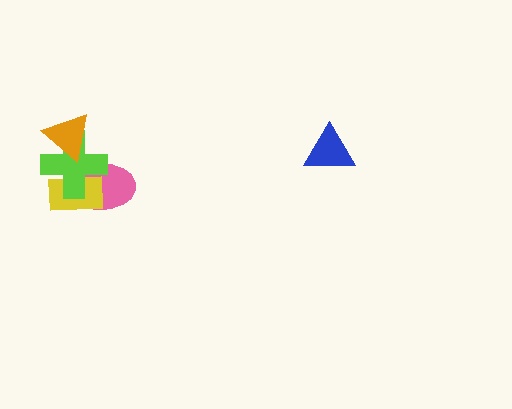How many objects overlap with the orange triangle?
1 object overlaps with the orange triangle.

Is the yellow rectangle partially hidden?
Yes, it is partially covered by another shape.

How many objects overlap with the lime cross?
3 objects overlap with the lime cross.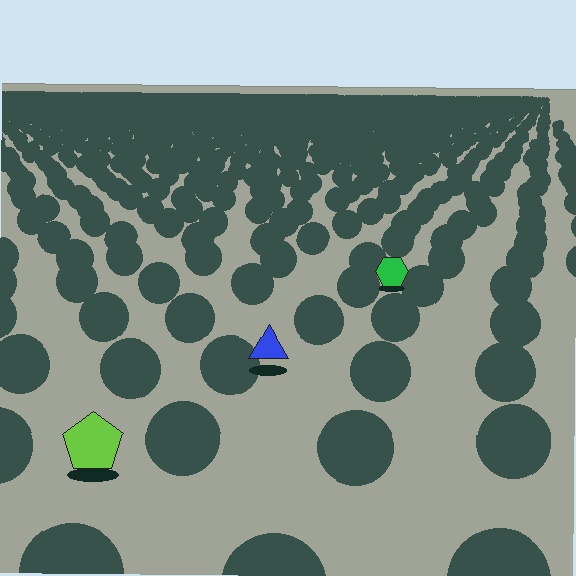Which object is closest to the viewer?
The lime pentagon is closest. The texture marks near it are larger and more spread out.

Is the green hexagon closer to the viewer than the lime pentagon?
No. The lime pentagon is closer — you can tell from the texture gradient: the ground texture is coarser near it.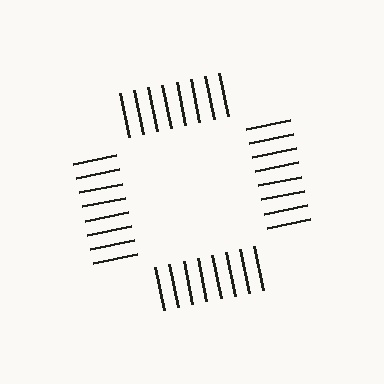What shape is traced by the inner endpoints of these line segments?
An illusory square — the line segments terminate on its edges but no continuous stroke is drawn.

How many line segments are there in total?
32 — 8 along each of the 4 edges.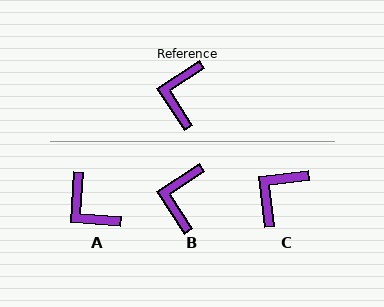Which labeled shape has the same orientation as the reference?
B.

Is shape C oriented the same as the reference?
No, it is off by about 26 degrees.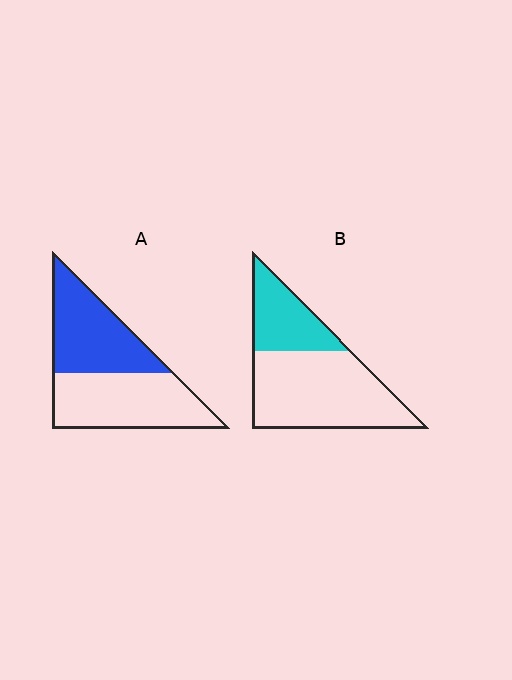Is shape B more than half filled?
No.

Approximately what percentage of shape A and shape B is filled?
A is approximately 45% and B is approximately 30%.